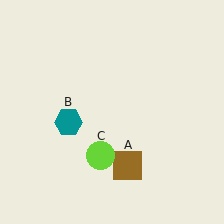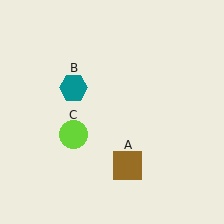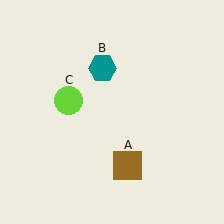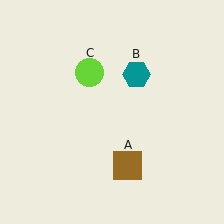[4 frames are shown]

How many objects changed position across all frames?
2 objects changed position: teal hexagon (object B), lime circle (object C).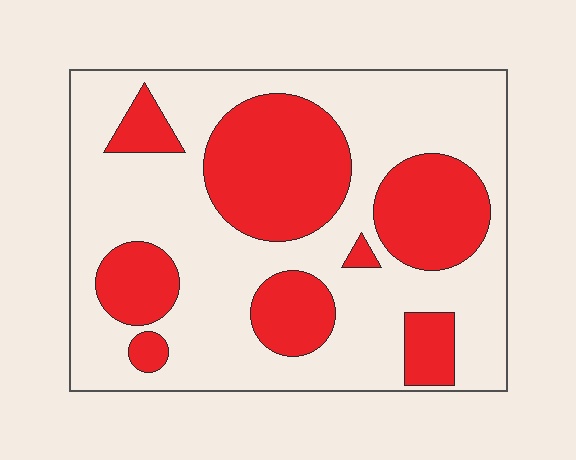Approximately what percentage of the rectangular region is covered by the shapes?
Approximately 35%.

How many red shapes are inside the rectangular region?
8.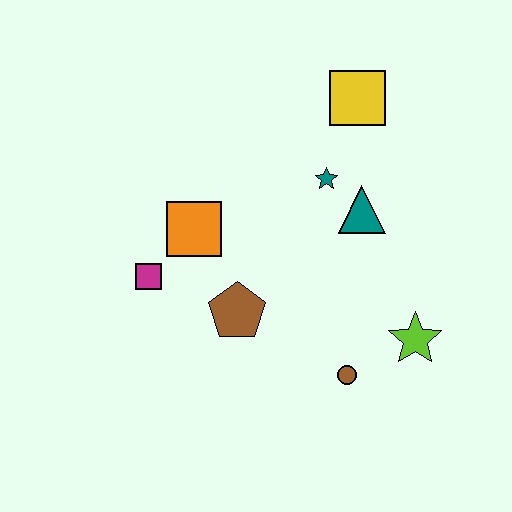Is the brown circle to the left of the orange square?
No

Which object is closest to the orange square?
The magenta square is closest to the orange square.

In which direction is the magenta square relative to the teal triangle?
The magenta square is to the left of the teal triangle.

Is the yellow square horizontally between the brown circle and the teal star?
No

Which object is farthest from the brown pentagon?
The yellow square is farthest from the brown pentagon.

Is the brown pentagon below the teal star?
Yes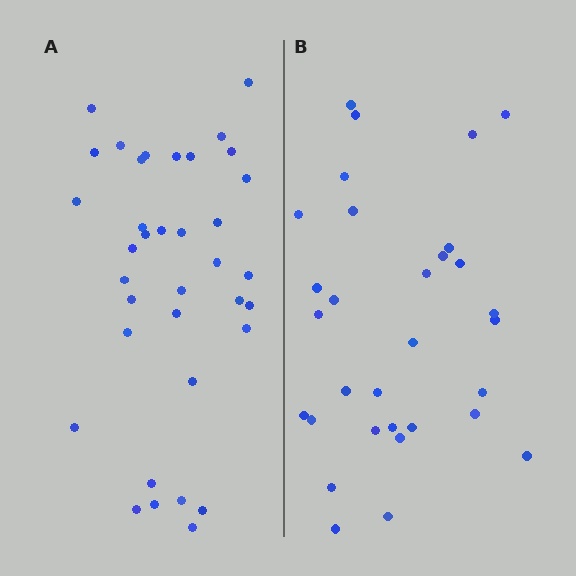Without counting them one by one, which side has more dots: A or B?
Region A (the left region) has more dots.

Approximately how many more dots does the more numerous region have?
Region A has about 5 more dots than region B.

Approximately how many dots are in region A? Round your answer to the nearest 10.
About 40 dots. (The exact count is 36, which rounds to 40.)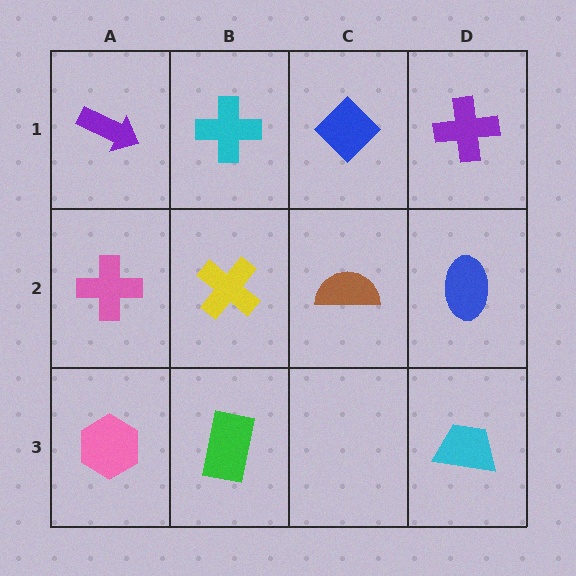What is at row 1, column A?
A purple arrow.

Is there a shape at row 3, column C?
No, that cell is empty.